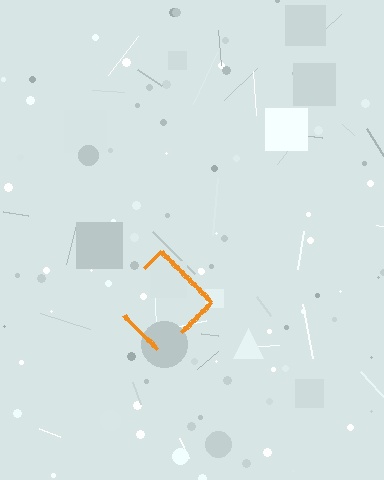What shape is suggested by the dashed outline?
The dashed outline suggests a diamond.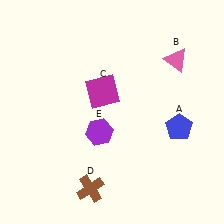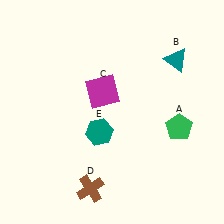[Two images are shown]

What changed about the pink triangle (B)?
In Image 1, B is pink. In Image 2, it changed to teal.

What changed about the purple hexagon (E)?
In Image 1, E is purple. In Image 2, it changed to teal.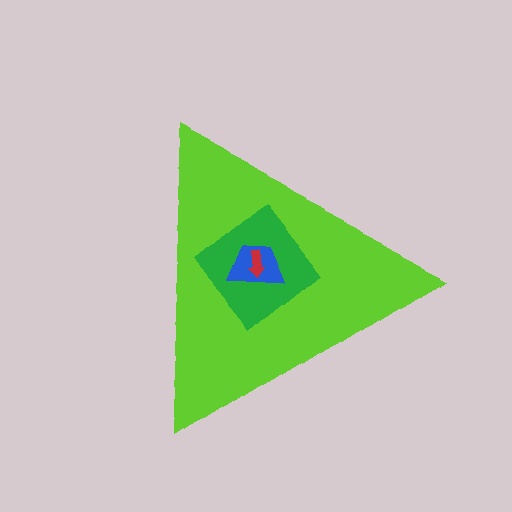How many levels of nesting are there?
4.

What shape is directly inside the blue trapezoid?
The red arrow.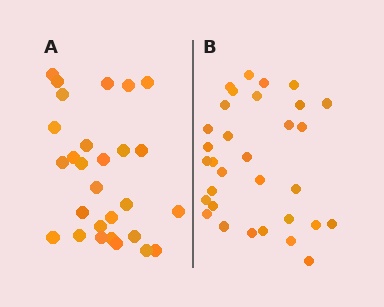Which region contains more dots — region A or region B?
Region B (the right region) has more dots.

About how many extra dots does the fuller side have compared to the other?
Region B has about 4 more dots than region A.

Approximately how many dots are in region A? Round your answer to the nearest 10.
About 30 dots. (The exact count is 28, which rounds to 30.)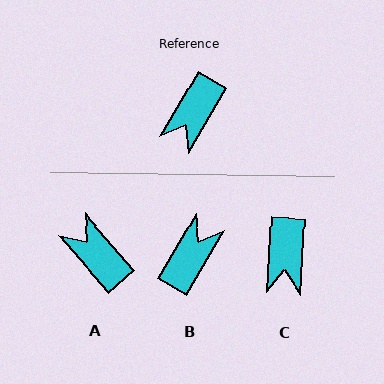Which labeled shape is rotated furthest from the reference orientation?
B, about 180 degrees away.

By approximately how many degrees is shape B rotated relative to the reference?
Approximately 180 degrees counter-clockwise.